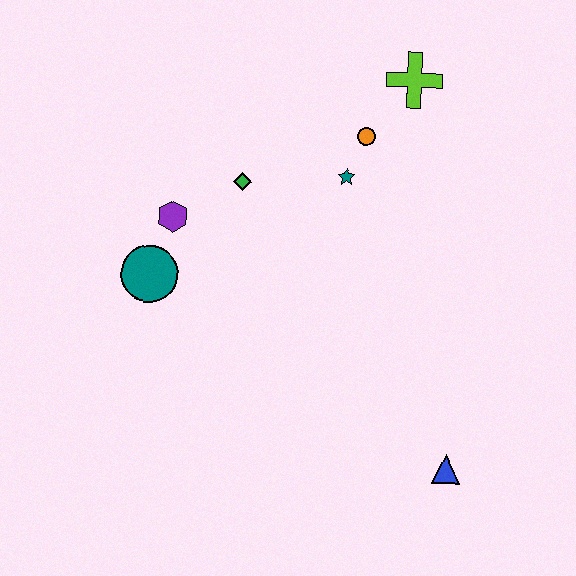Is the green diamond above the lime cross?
No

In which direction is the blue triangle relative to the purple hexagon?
The blue triangle is to the right of the purple hexagon.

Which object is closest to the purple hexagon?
The teal circle is closest to the purple hexagon.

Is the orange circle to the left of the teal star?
No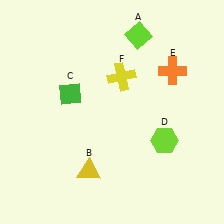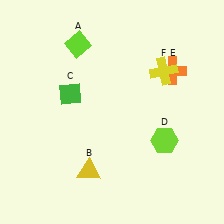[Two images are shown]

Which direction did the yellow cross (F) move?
The yellow cross (F) moved right.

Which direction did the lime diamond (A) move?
The lime diamond (A) moved left.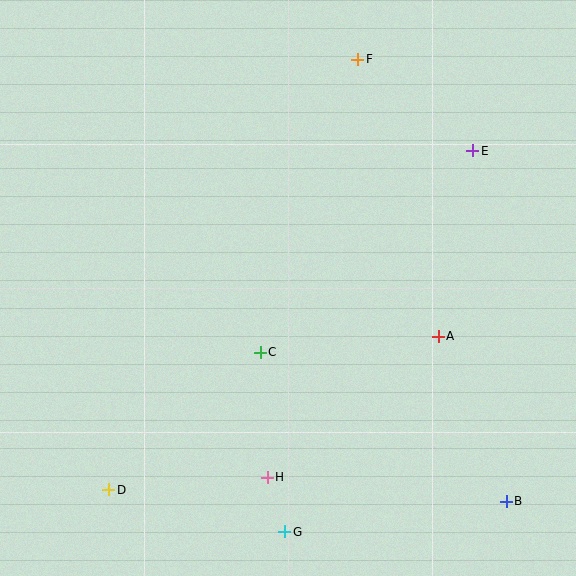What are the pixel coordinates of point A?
Point A is at (438, 336).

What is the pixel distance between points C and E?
The distance between C and E is 293 pixels.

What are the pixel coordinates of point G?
Point G is at (285, 532).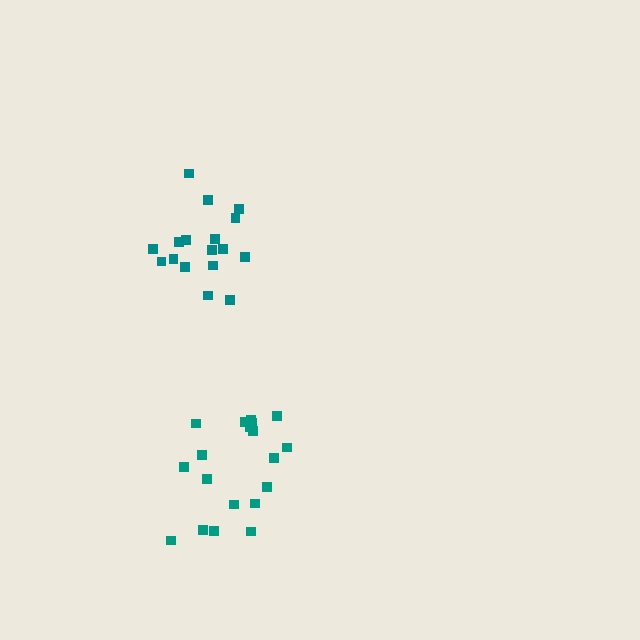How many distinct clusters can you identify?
There are 2 distinct clusters.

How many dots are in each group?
Group 1: 17 dots, Group 2: 19 dots (36 total).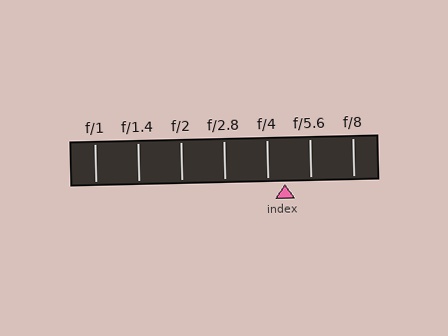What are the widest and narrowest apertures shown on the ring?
The widest aperture shown is f/1 and the narrowest is f/8.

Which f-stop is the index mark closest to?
The index mark is closest to f/4.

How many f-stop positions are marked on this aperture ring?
There are 7 f-stop positions marked.